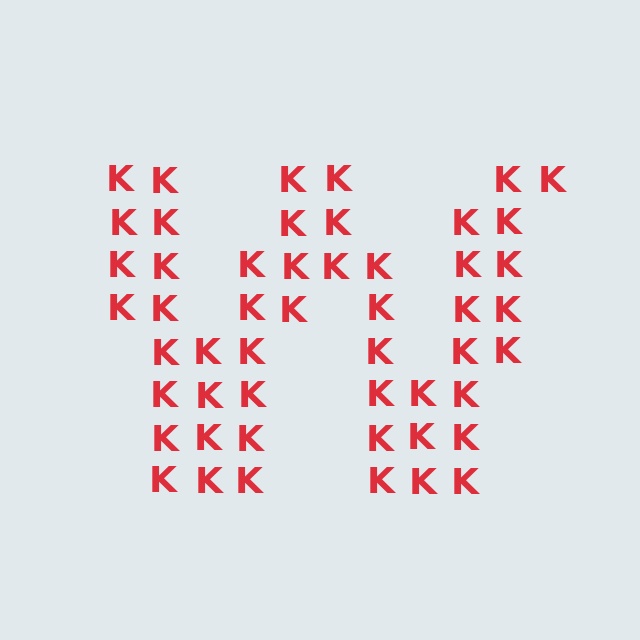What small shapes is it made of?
It is made of small letter K's.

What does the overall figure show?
The overall figure shows the letter W.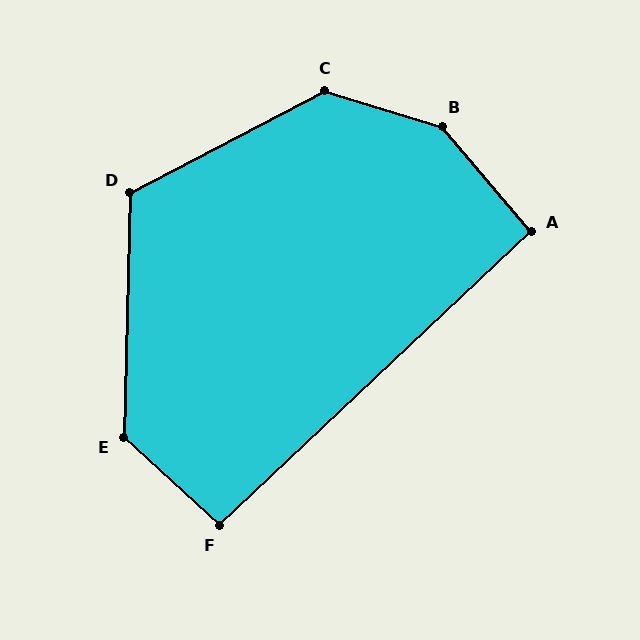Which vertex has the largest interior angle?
B, at approximately 147 degrees.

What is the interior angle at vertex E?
Approximately 131 degrees (obtuse).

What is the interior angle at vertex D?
Approximately 119 degrees (obtuse).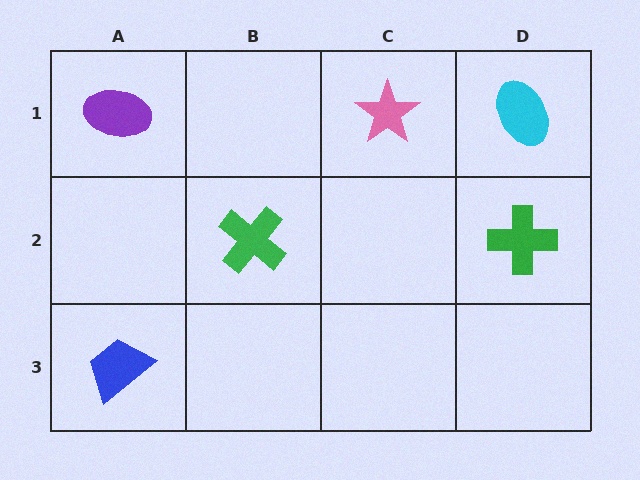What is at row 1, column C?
A pink star.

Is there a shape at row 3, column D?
No, that cell is empty.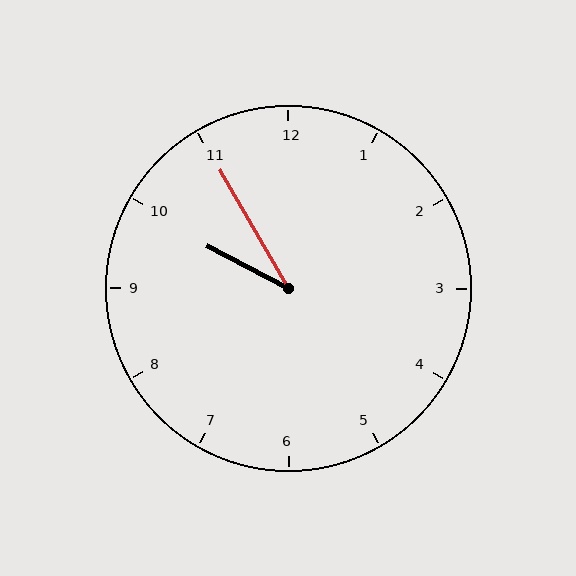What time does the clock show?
9:55.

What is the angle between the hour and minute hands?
Approximately 32 degrees.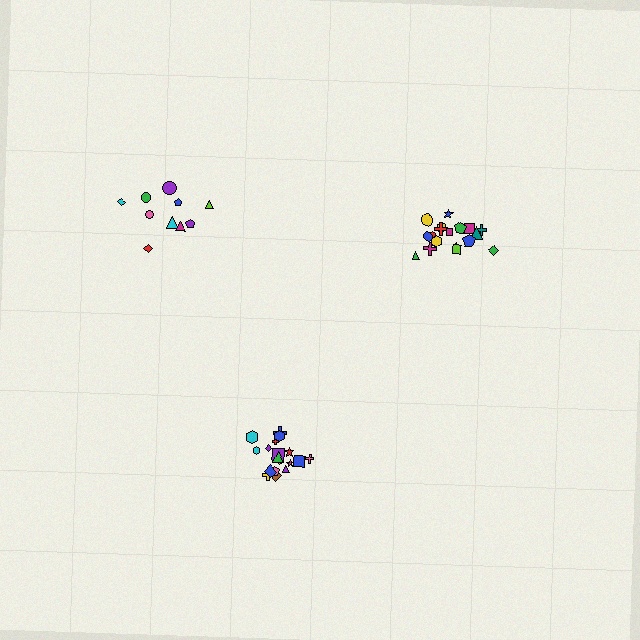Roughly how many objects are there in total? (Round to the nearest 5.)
Roughly 45 objects in total.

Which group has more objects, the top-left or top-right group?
The top-right group.